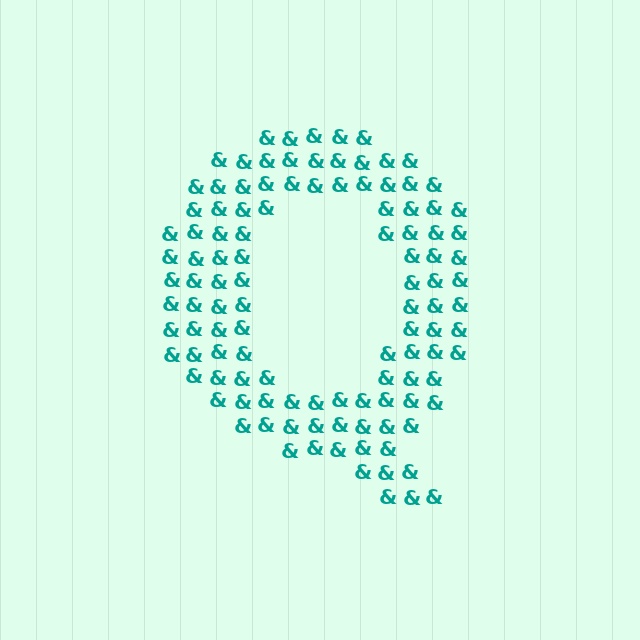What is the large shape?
The large shape is the letter Q.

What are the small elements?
The small elements are ampersands.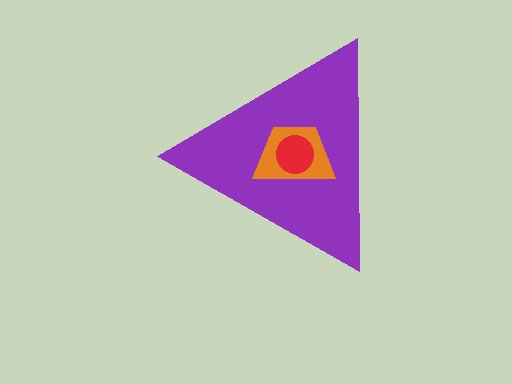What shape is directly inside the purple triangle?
The orange trapezoid.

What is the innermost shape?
The red circle.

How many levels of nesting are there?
3.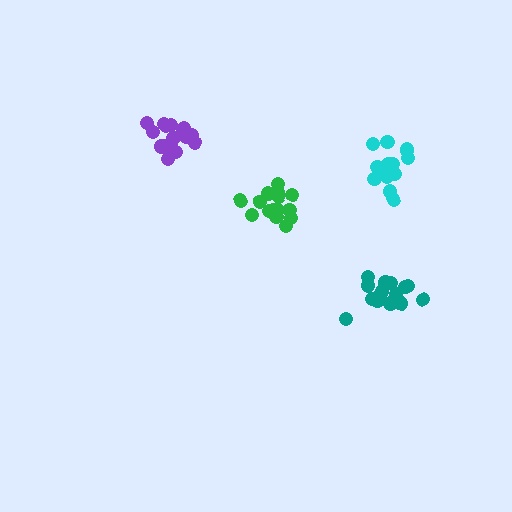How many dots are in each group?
Group 1: 18 dots, Group 2: 15 dots, Group 3: 16 dots, Group 4: 19 dots (68 total).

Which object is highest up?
The purple cluster is topmost.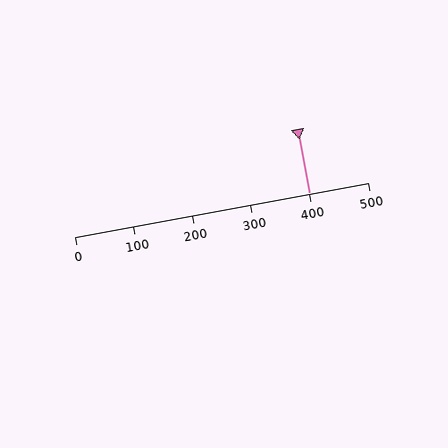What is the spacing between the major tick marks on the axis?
The major ticks are spaced 100 apart.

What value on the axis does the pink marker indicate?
The marker indicates approximately 400.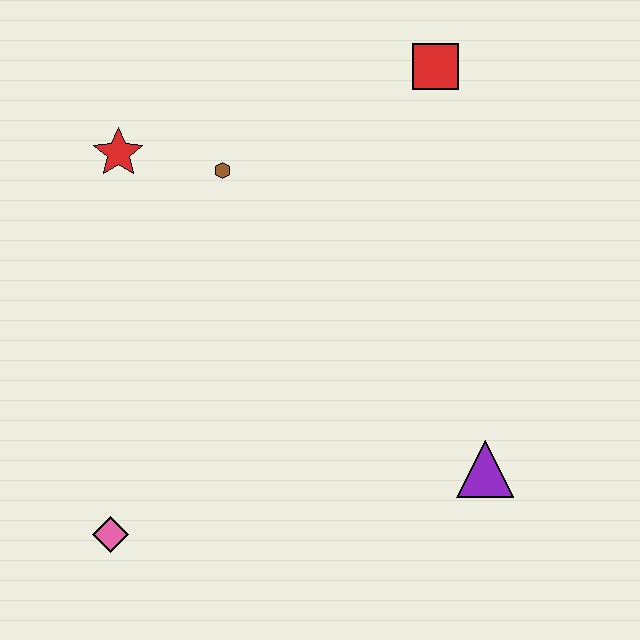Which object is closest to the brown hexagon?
The red star is closest to the brown hexagon.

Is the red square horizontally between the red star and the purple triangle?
Yes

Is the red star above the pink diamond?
Yes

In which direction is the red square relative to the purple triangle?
The red square is above the purple triangle.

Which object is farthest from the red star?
The purple triangle is farthest from the red star.